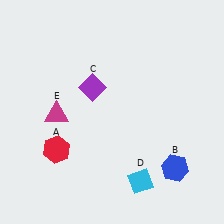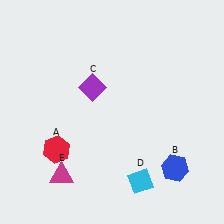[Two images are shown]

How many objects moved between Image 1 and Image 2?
1 object moved between the two images.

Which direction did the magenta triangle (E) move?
The magenta triangle (E) moved down.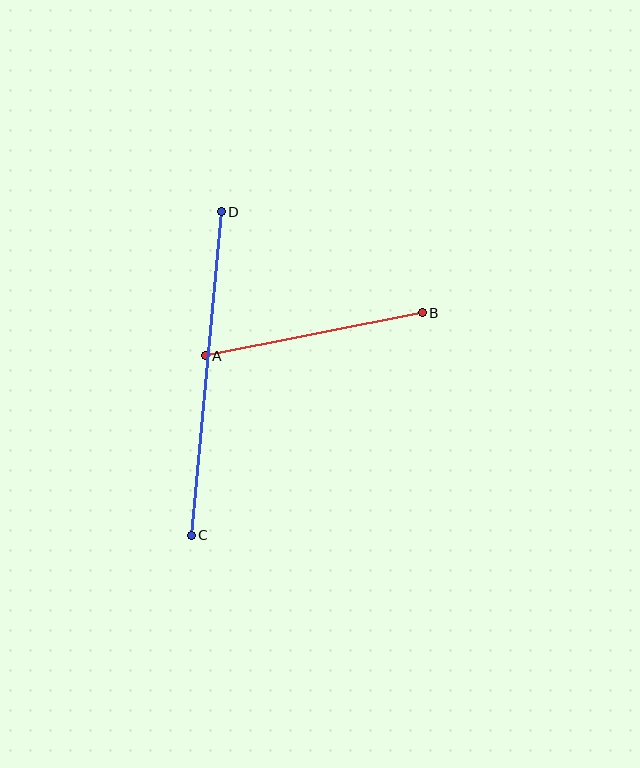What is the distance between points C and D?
The distance is approximately 324 pixels.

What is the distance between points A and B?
The distance is approximately 221 pixels.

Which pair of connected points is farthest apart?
Points C and D are farthest apart.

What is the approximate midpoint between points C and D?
The midpoint is at approximately (206, 374) pixels.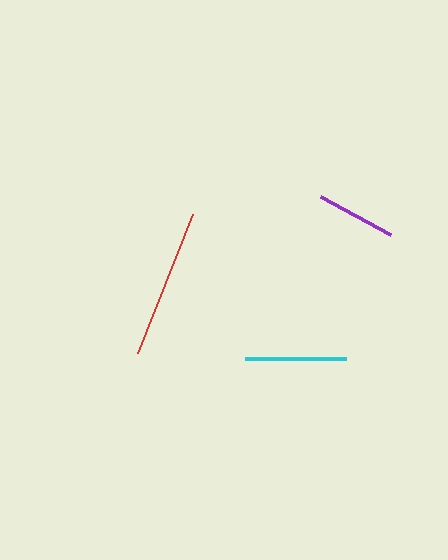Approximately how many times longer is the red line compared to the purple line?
The red line is approximately 1.9 times the length of the purple line.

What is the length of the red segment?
The red segment is approximately 150 pixels long.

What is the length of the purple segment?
The purple segment is approximately 80 pixels long.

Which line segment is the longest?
The red line is the longest at approximately 150 pixels.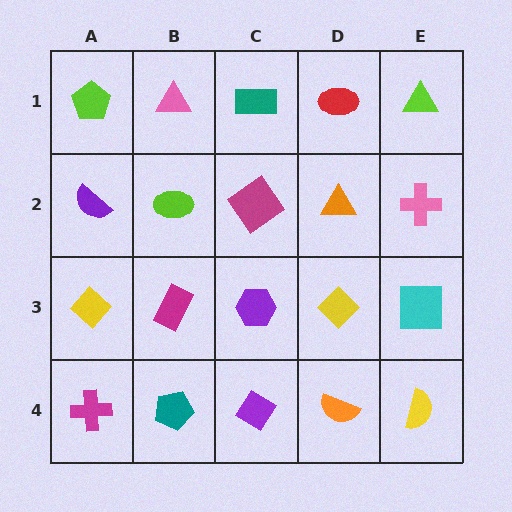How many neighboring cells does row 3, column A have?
3.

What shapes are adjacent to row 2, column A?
A lime pentagon (row 1, column A), a yellow diamond (row 3, column A), a lime ellipse (row 2, column B).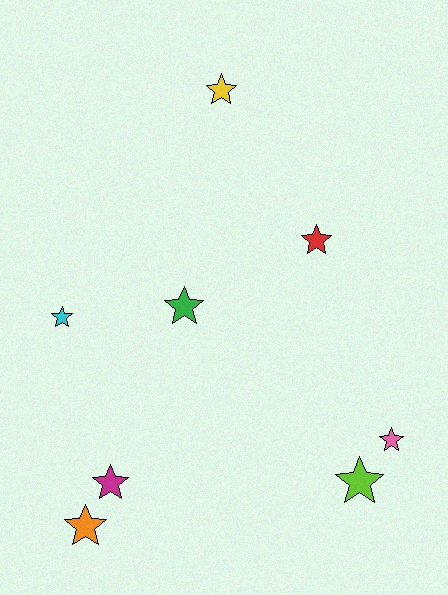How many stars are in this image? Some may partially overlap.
There are 8 stars.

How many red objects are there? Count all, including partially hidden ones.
There is 1 red object.